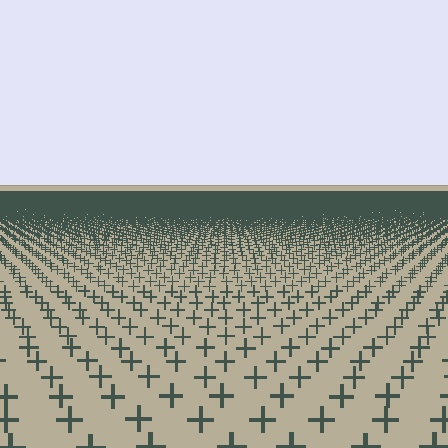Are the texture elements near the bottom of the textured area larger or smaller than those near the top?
Larger. Near the bottom, elements are closer to the viewer and appear at a bigger on-screen size.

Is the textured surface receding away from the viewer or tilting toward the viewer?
The surface is receding away from the viewer. Texture elements get smaller and denser toward the top.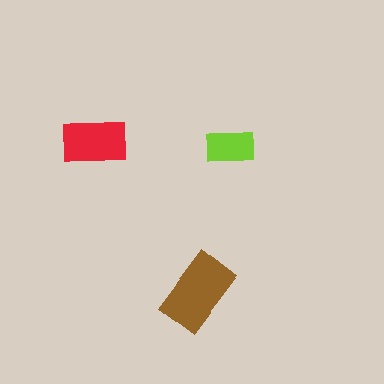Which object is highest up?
The red rectangle is topmost.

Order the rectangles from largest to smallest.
the brown one, the red one, the lime one.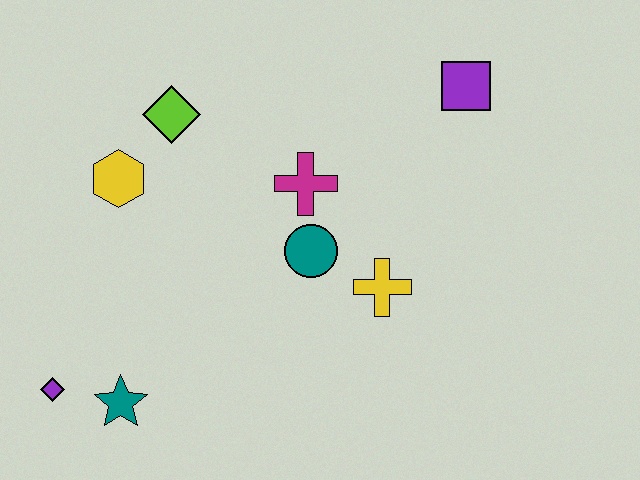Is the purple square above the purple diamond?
Yes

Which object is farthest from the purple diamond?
The purple square is farthest from the purple diamond.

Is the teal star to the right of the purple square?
No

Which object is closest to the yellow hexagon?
The lime diamond is closest to the yellow hexagon.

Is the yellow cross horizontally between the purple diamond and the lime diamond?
No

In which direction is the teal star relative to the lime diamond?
The teal star is below the lime diamond.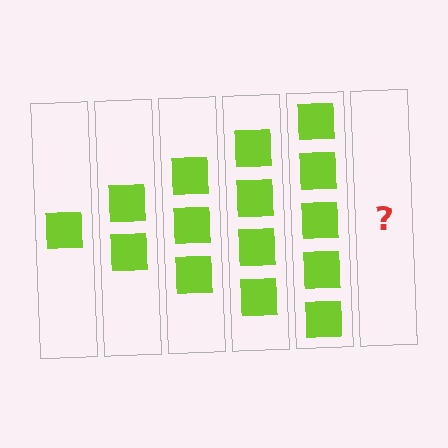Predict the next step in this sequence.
The next step is 6 squares.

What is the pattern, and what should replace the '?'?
The pattern is that each step adds one more square. The '?' should be 6 squares.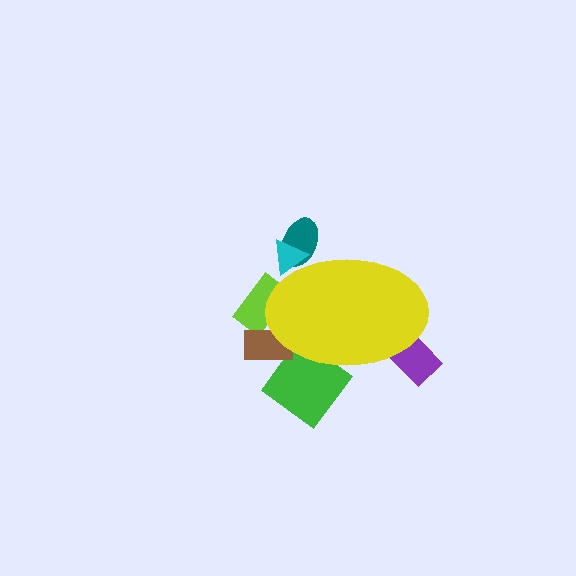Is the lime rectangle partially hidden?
Yes, the lime rectangle is partially hidden behind the yellow ellipse.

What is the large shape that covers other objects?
A yellow ellipse.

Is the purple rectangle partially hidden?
Yes, the purple rectangle is partially hidden behind the yellow ellipse.